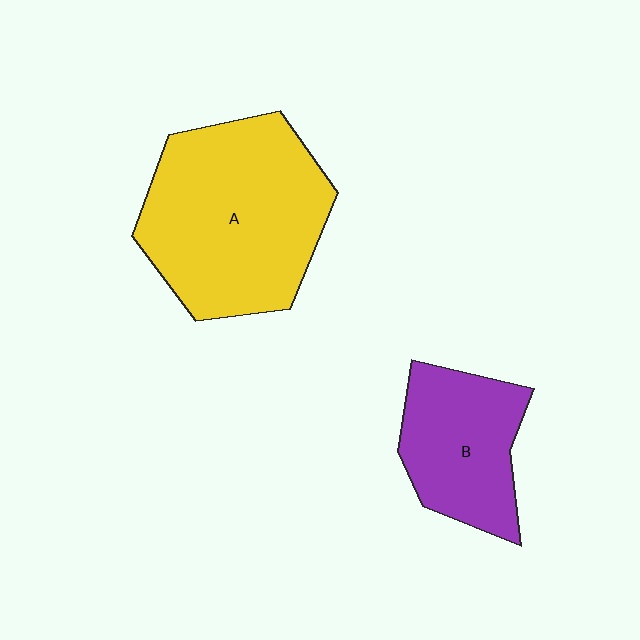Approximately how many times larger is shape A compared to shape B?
Approximately 1.8 times.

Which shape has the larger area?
Shape A (yellow).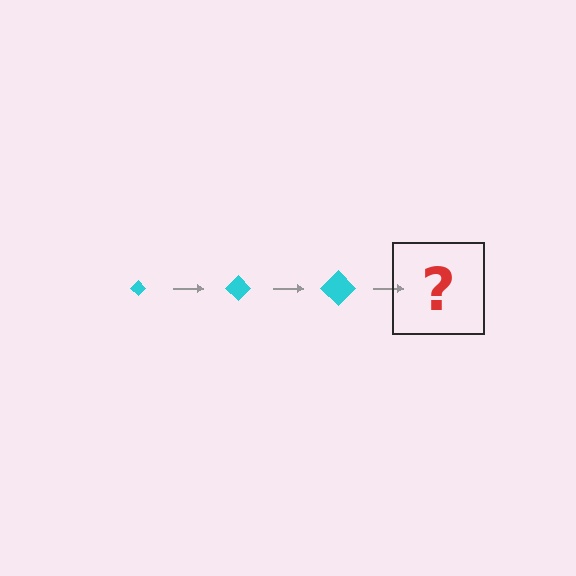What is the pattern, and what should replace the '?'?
The pattern is that the diamond gets progressively larger each step. The '?' should be a cyan diamond, larger than the previous one.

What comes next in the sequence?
The next element should be a cyan diamond, larger than the previous one.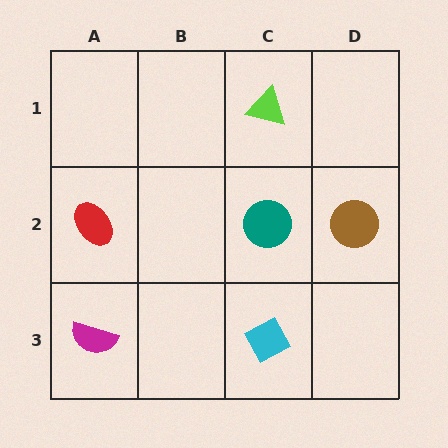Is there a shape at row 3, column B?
No, that cell is empty.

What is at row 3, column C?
A cyan diamond.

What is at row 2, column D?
A brown circle.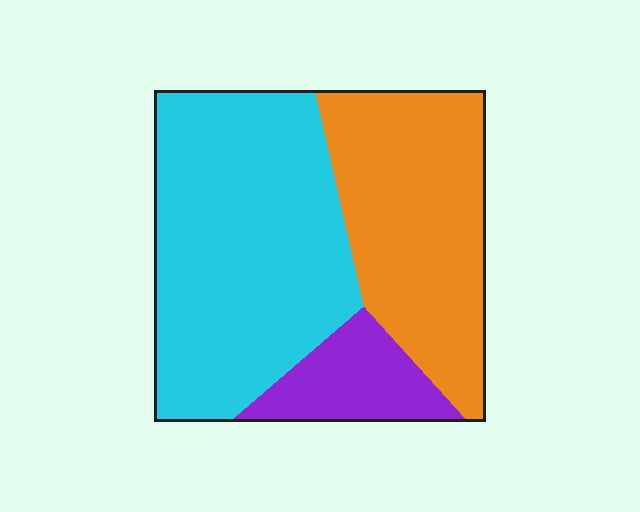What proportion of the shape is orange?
Orange takes up between a third and a half of the shape.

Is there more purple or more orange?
Orange.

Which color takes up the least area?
Purple, at roughly 10%.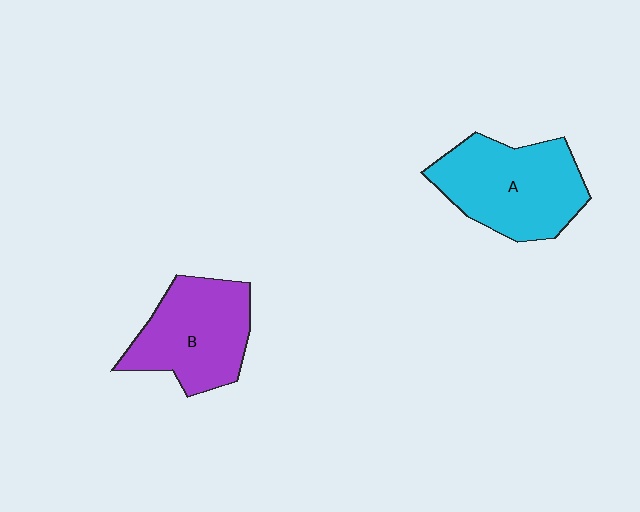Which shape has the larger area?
Shape A (cyan).